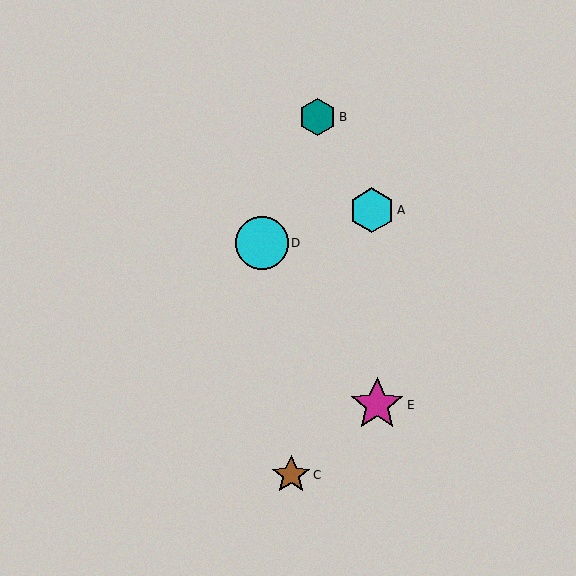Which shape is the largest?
The magenta star (labeled E) is the largest.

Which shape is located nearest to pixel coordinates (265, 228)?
The cyan circle (labeled D) at (262, 243) is nearest to that location.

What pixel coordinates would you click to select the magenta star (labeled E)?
Click at (377, 405) to select the magenta star E.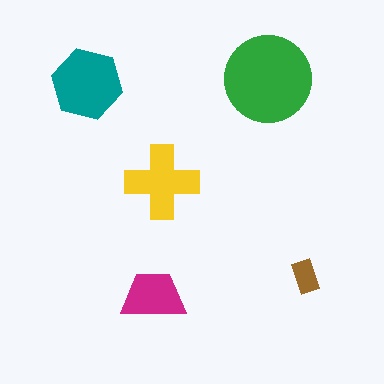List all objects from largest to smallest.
The green circle, the teal hexagon, the yellow cross, the magenta trapezoid, the brown rectangle.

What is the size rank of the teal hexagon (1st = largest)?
2nd.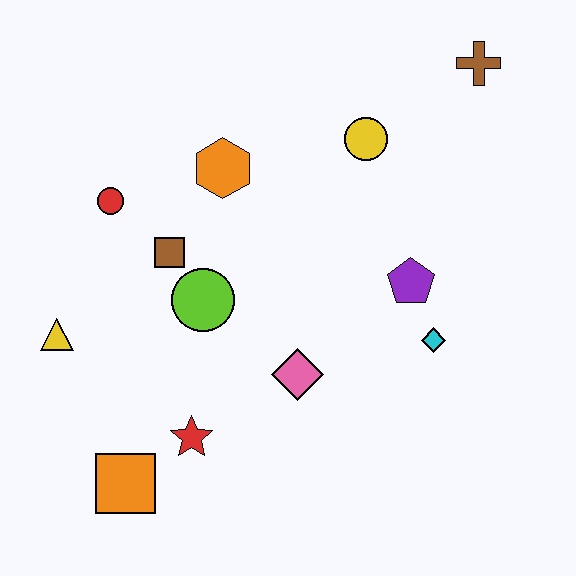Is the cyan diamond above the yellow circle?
No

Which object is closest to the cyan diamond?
The purple pentagon is closest to the cyan diamond.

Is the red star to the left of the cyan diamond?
Yes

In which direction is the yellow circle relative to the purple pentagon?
The yellow circle is above the purple pentagon.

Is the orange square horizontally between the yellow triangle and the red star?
Yes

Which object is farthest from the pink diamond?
The brown cross is farthest from the pink diamond.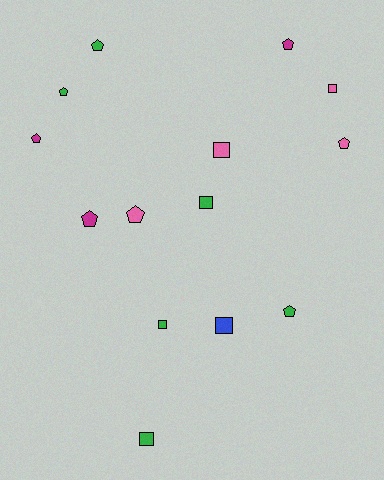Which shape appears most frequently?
Pentagon, with 8 objects.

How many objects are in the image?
There are 14 objects.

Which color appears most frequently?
Green, with 6 objects.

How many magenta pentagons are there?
There are 3 magenta pentagons.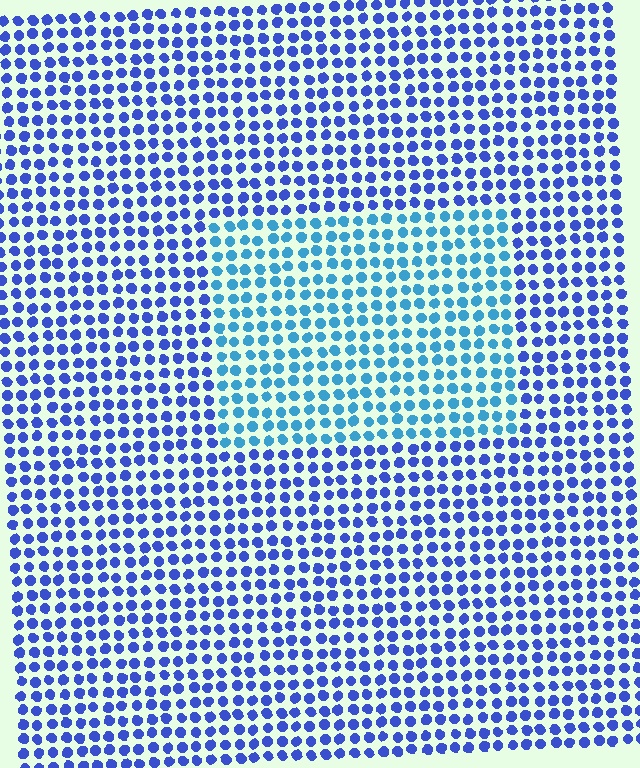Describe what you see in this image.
The image is filled with small blue elements in a uniform arrangement. A rectangle-shaped region is visible where the elements are tinted to a slightly different hue, forming a subtle color boundary.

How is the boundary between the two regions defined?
The boundary is defined purely by a slight shift in hue (about 33 degrees). Spacing, size, and orientation are identical on both sides.